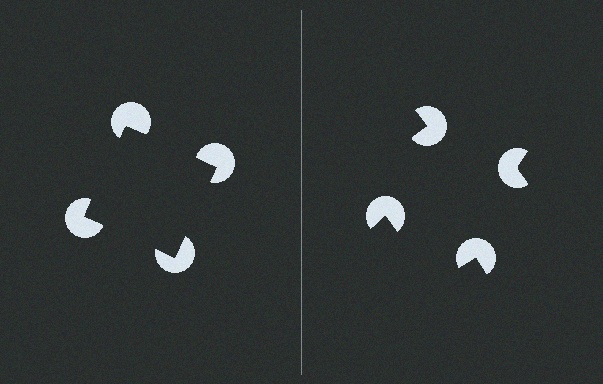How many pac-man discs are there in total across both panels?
8 — 4 on each side.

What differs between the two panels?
The pac-man discs are positioned identically on both sides; only the wedge orientations differ. On the left they align to a square; on the right they are misaligned.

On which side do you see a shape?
An illusory square appears on the left side. On the right side the wedge cuts are rotated, so no coherent shape forms.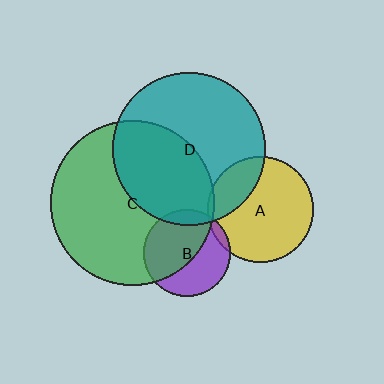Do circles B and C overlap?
Yes.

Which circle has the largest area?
Circle C (green).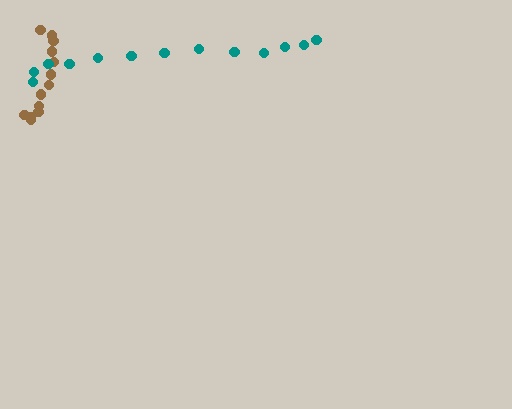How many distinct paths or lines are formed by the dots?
There are 2 distinct paths.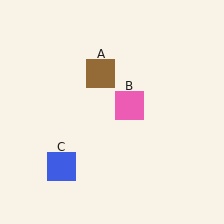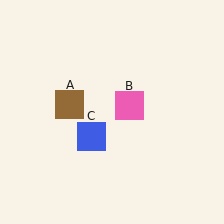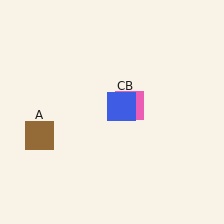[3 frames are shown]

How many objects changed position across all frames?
2 objects changed position: brown square (object A), blue square (object C).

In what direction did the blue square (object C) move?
The blue square (object C) moved up and to the right.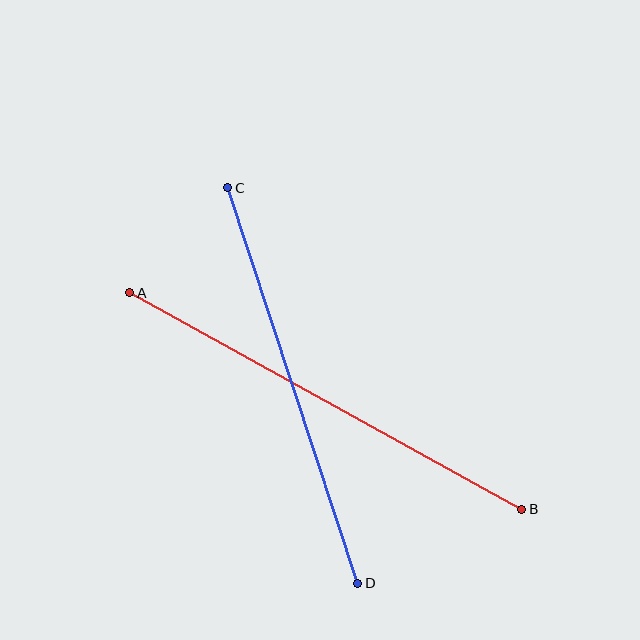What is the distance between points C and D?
The distance is approximately 416 pixels.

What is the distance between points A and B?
The distance is approximately 448 pixels.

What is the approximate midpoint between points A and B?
The midpoint is at approximately (326, 401) pixels.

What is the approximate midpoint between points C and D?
The midpoint is at approximately (293, 386) pixels.